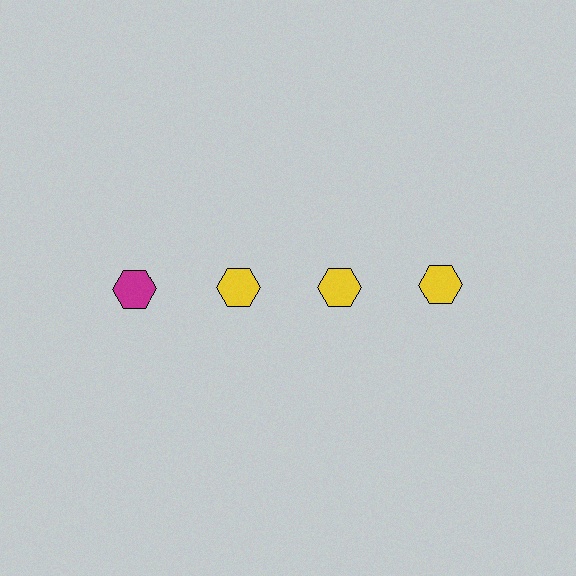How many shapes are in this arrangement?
There are 4 shapes arranged in a grid pattern.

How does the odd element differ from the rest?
It has a different color: magenta instead of yellow.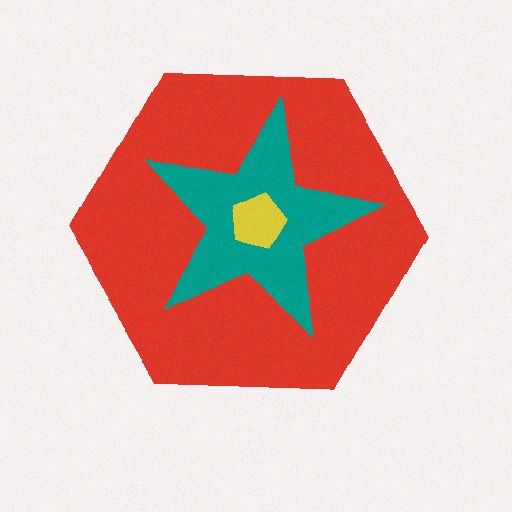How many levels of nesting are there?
3.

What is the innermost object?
The yellow pentagon.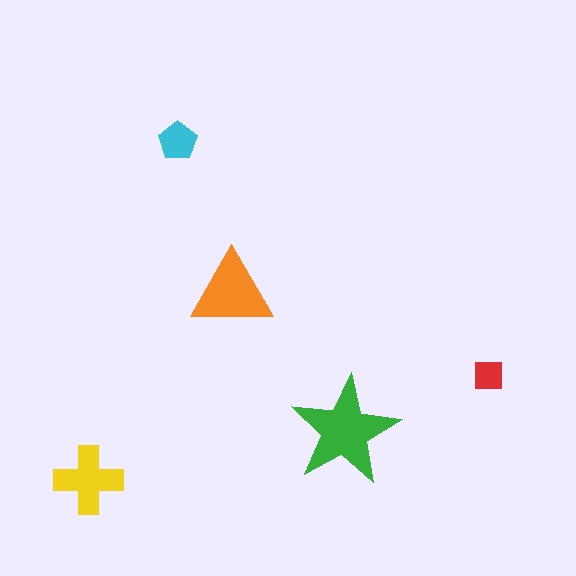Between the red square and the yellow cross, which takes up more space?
The yellow cross.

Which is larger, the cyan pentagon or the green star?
The green star.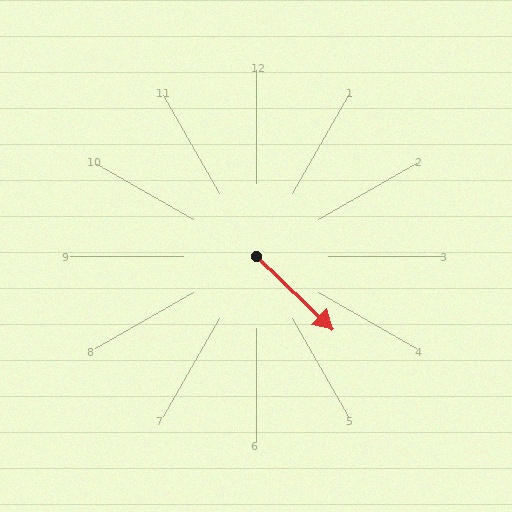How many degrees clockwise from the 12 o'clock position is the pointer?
Approximately 134 degrees.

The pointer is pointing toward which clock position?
Roughly 4 o'clock.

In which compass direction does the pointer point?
Southeast.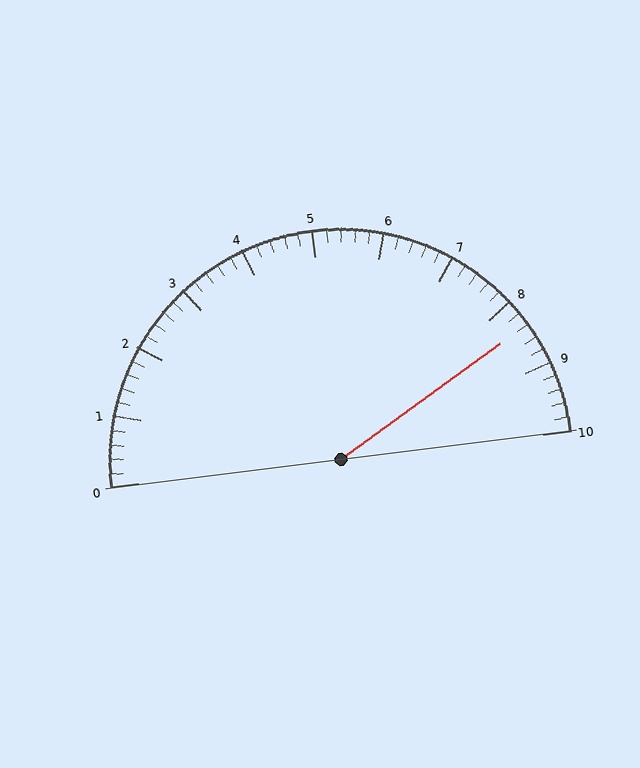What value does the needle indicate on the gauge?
The needle indicates approximately 8.4.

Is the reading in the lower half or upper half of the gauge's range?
The reading is in the upper half of the range (0 to 10).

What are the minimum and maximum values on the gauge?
The gauge ranges from 0 to 10.